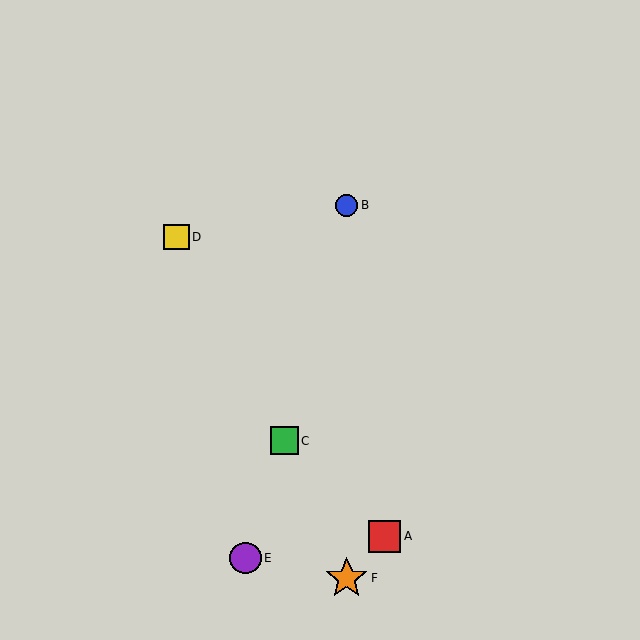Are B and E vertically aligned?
No, B is at x≈347 and E is at x≈245.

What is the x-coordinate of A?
Object A is at x≈385.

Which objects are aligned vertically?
Objects B, F are aligned vertically.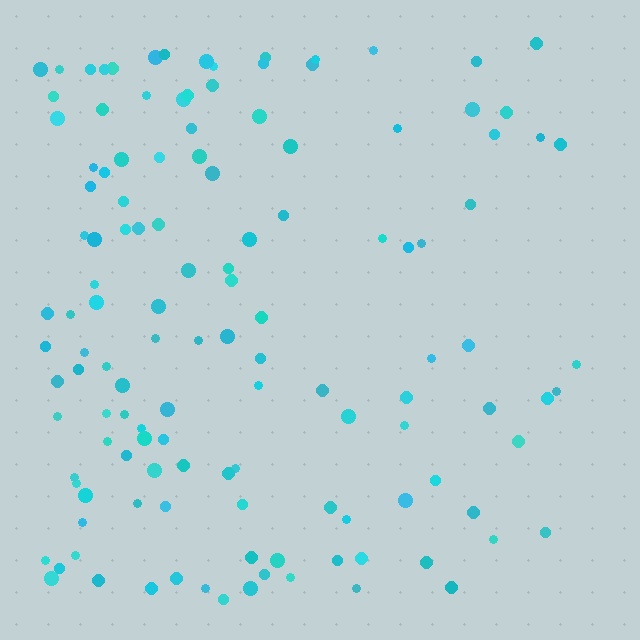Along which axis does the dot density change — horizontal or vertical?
Horizontal.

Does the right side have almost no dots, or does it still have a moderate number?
Still a moderate number, just noticeably fewer than the left.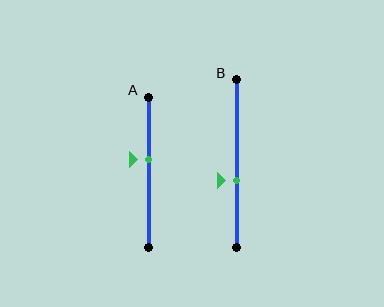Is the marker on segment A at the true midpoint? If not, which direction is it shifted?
No, the marker on segment A is shifted upward by about 9% of the segment length.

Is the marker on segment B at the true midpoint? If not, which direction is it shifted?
No, the marker on segment B is shifted downward by about 10% of the segment length.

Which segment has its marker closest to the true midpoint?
Segment A has its marker closest to the true midpoint.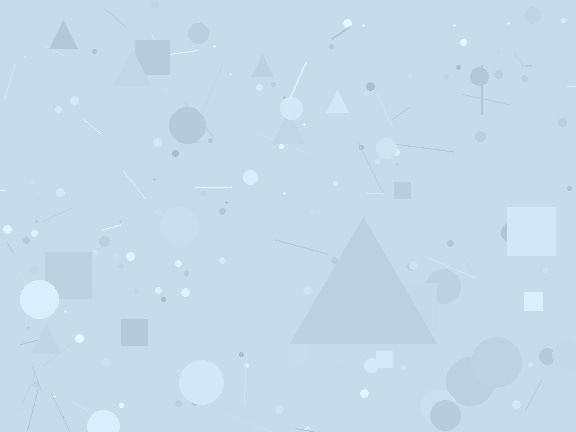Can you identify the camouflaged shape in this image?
The camouflaged shape is a triangle.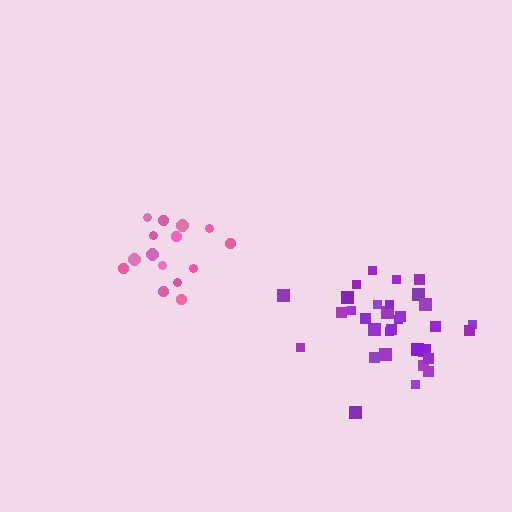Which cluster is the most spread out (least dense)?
Purple.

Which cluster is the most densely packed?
Pink.